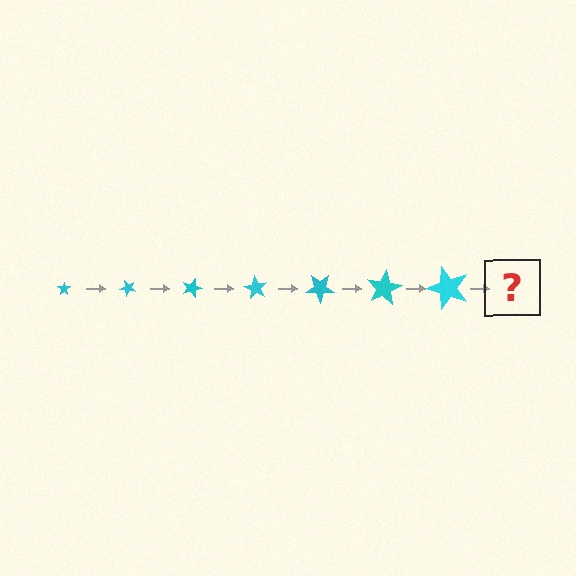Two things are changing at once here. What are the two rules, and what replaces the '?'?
The two rules are that the star grows larger each step and it rotates 45 degrees each step. The '?' should be a star, larger than the previous one and rotated 315 degrees from the start.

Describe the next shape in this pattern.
It should be a star, larger than the previous one and rotated 315 degrees from the start.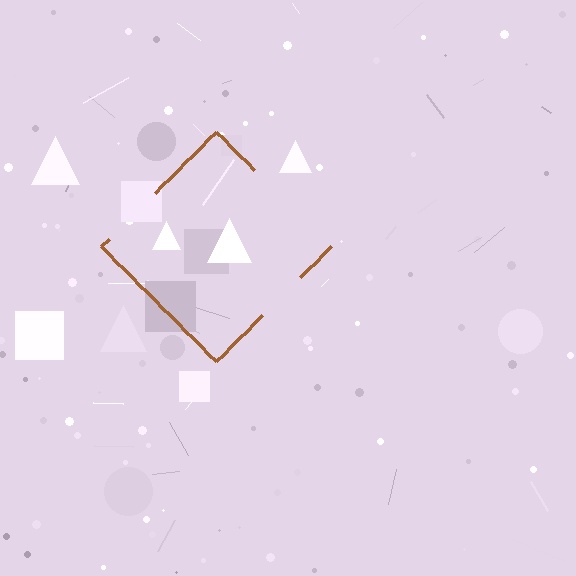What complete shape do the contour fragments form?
The contour fragments form a diamond.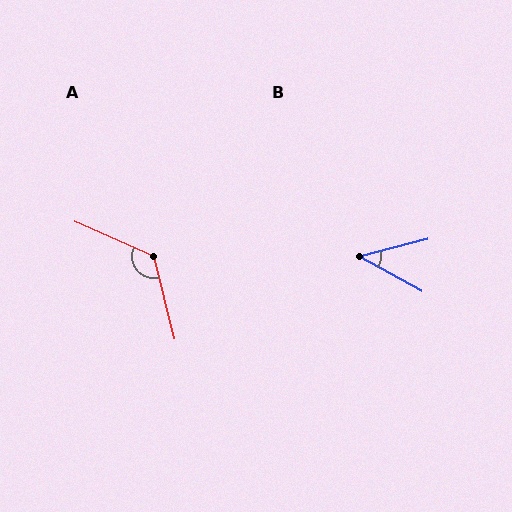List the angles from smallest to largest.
B (44°), A (128°).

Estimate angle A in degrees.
Approximately 128 degrees.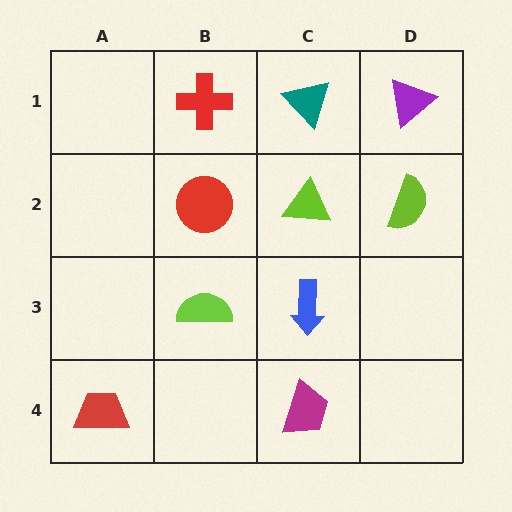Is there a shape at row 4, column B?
No, that cell is empty.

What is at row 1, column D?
A purple triangle.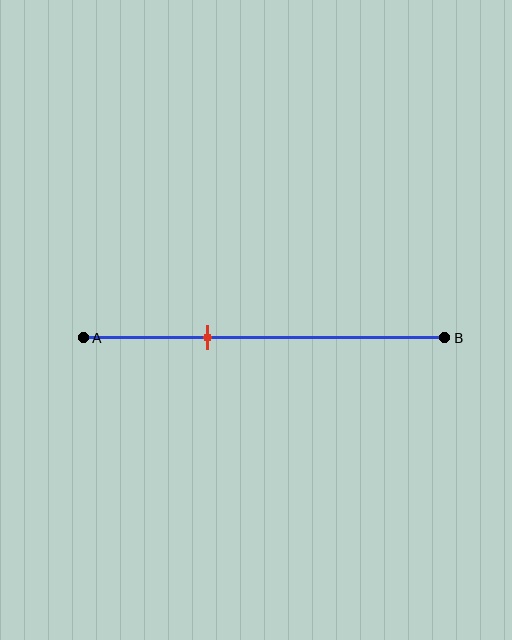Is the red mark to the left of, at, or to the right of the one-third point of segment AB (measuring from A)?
The red mark is approximately at the one-third point of segment AB.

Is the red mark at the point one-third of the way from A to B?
Yes, the mark is approximately at the one-third point.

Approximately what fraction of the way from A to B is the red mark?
The red mark is approximately 35% of the way from A to B.